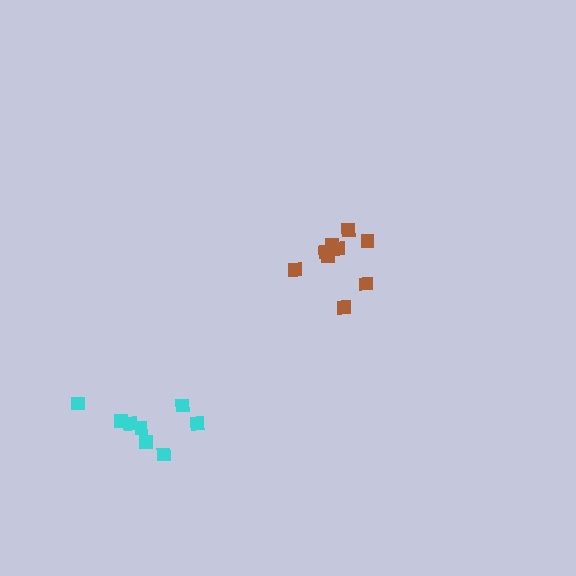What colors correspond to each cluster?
The clusters are colored: brown, cyan.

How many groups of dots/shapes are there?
There are 2 groups.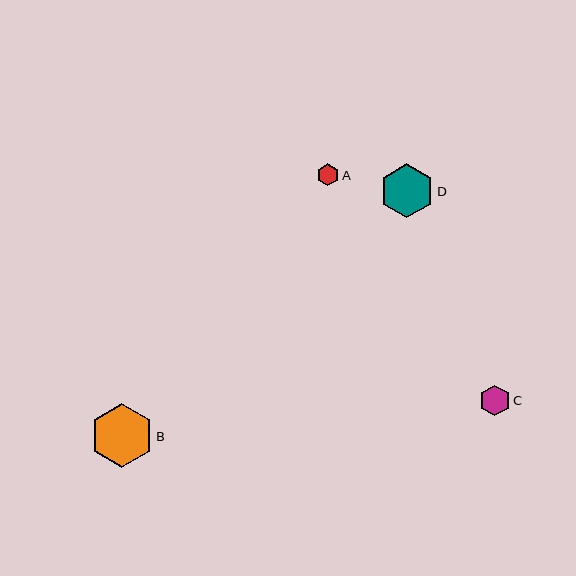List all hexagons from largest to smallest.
From largest to smallest: B, D, C, A.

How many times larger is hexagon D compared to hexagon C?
Hexagon D is approximately 1.8 times the size of hexagon C.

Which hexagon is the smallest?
Hexagon A is the smallest with a size of approximately 22 pixels.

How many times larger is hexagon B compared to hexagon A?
Hexagon B is approximately 2.9 times the size of hexagon A.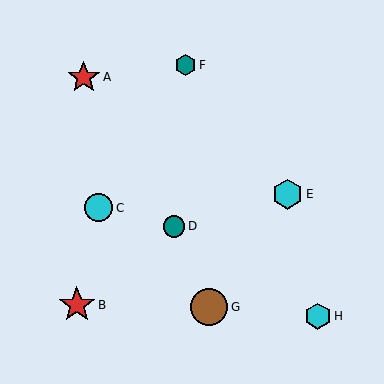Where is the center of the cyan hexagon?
The center of the cyan hexagon is at (318, 316).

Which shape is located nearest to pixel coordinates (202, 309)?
The brown circle (labeled G) at (209, 307) is nearest to that location.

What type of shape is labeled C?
Shape C is a cyan circle.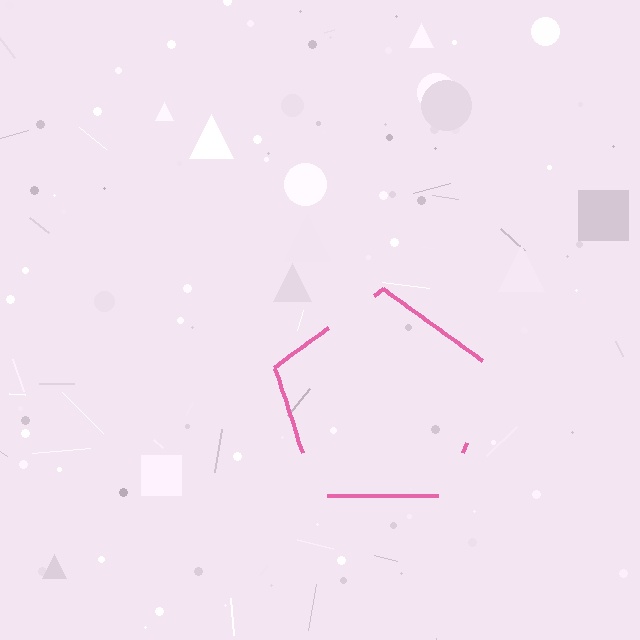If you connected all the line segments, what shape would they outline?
They would outline a pentagon.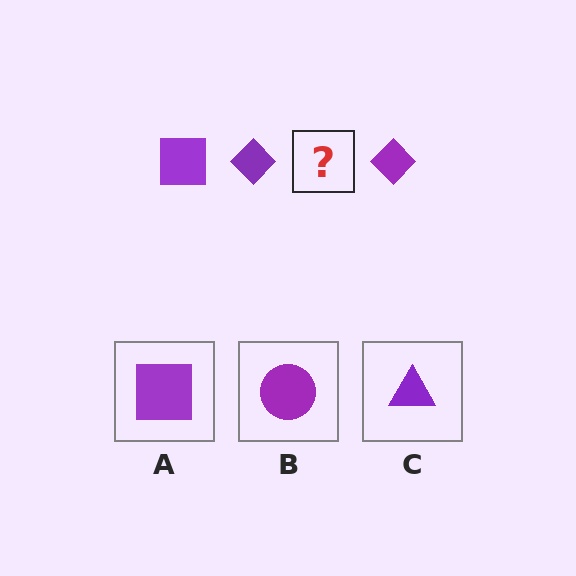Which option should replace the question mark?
Option A.